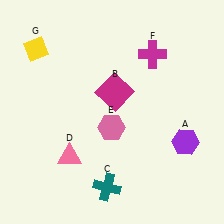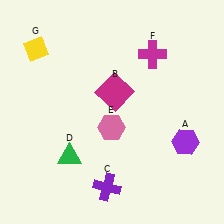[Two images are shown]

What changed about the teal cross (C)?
In Image 1, C is teal. In Image 2, it changed to purple.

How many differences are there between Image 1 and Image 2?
There are 2 differences between the two images.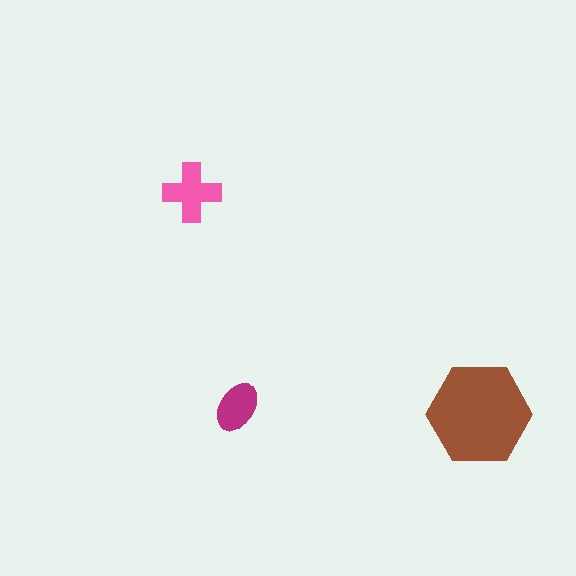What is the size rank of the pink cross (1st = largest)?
2nd.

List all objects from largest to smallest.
The brown hexagon, the pink cross, the magenta ellipse.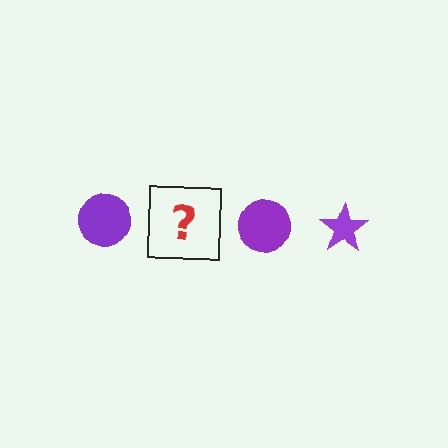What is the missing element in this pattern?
The missing element is a purple star.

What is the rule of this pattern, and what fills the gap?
The rule is that the pattern cycles through circle, star shapes in purple. The gap should be filled with a purple star.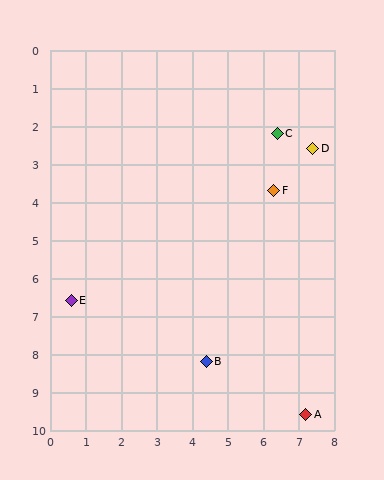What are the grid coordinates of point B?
Point B is at approximately (4.4, 8.2).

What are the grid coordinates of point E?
Point E is at approximately (0.6, 6.6).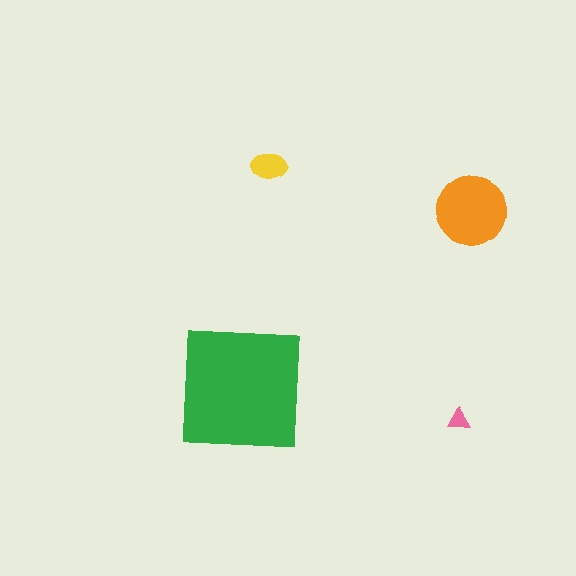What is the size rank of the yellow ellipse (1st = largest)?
3rd.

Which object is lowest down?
The pink triangle is bottommost.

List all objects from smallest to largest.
The pink triangle, the yellow ellipse, the orange circle, the green square.